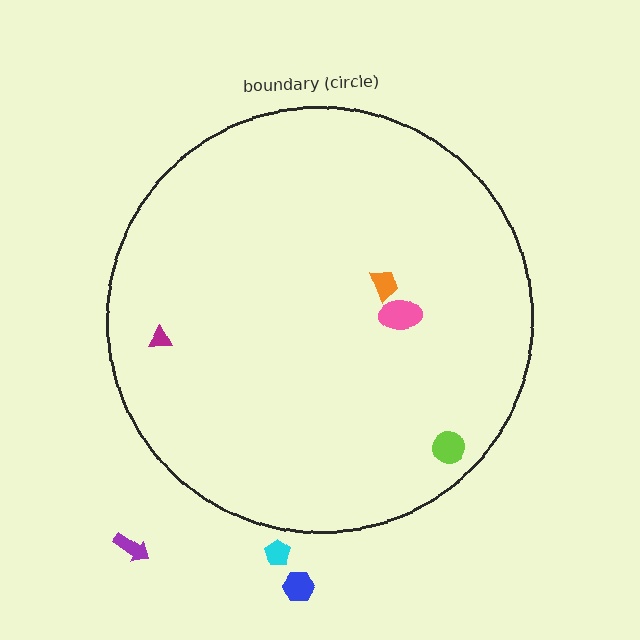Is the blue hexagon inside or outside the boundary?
Outside.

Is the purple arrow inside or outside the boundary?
Outside.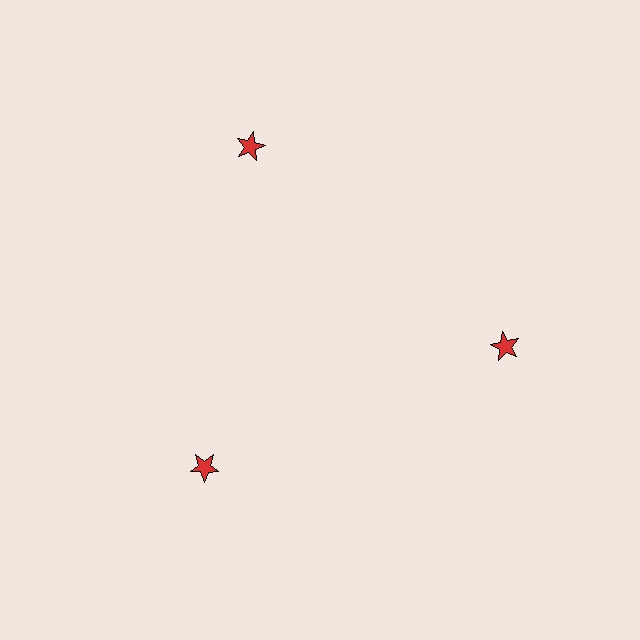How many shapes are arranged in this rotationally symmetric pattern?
There are 3 shapes, arranged in 3 groups of 1.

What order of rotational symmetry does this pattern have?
This pattern has 3-fold rotational symmetry.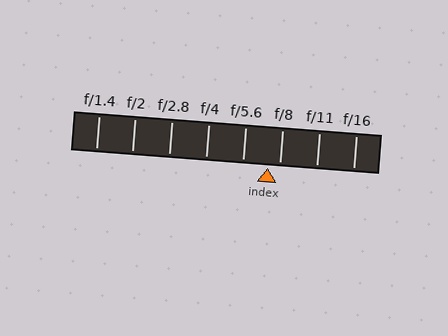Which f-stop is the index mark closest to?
The index mark is closest to f/8.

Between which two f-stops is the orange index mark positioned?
The index mark is between f/5.6 and f/8.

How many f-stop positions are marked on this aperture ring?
There are 8 f-stop positions marked.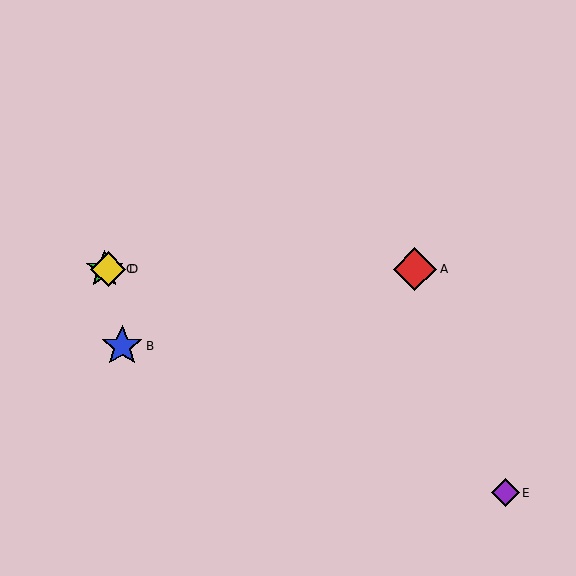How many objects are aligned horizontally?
3 objects (A, C, D) are aligned horizontally.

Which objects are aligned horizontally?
Objects A, C, D are aligned horizontally.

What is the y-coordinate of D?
Object D is at y≈269.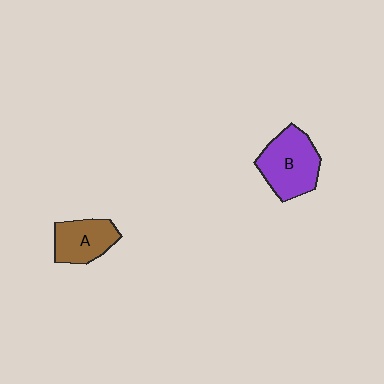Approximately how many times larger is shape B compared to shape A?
Approximately 1.4 times.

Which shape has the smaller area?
Shape A (brown).